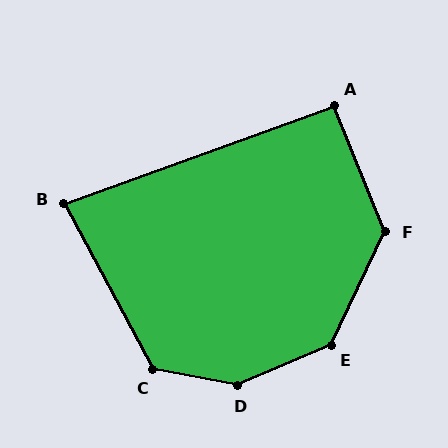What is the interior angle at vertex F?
Approximately 132 degrees (obtuse).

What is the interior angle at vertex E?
Approximately 139 degrees (obtuse).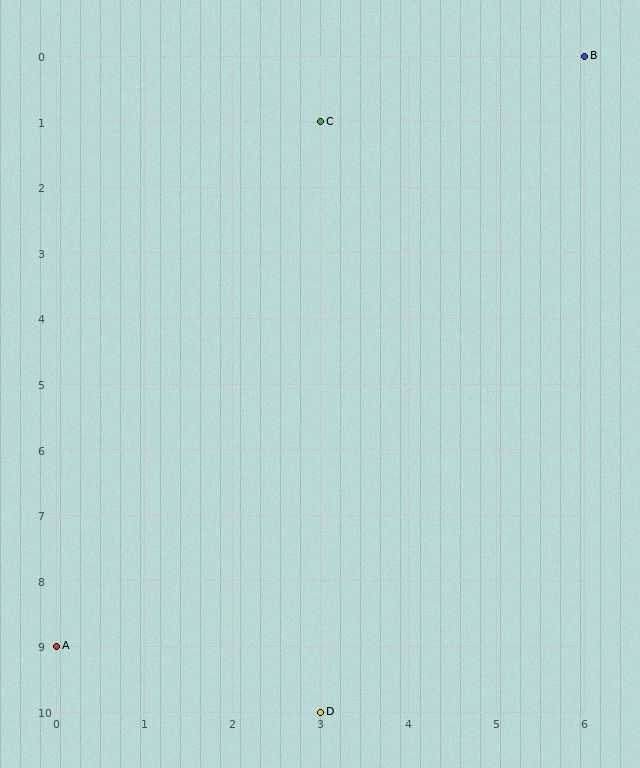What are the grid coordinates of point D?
Point D is at grid coordinates (3, 10).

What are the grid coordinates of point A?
Point A is at grid coordinates (0, 9).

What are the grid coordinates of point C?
Point C is at grid coordinates (3, 1).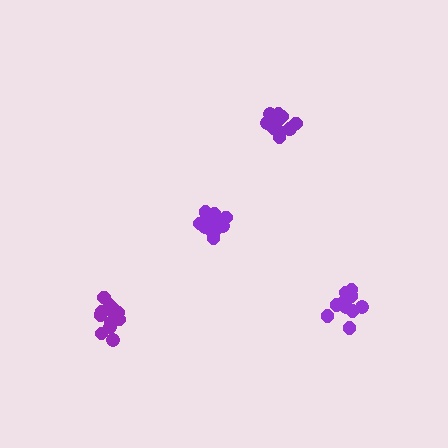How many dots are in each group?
Group 1: 13 dots, Group 2: 13 dots, Group 3: 10 dots, Group 4: 13 dots (49 total).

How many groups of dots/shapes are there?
There are 4 groups.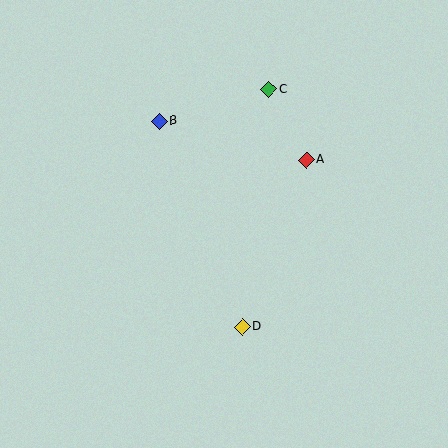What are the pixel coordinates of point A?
Point A is at (307, 160).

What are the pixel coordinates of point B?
Point B is at (159, 121).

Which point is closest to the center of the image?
Point D at (242, 327) is closest to the center.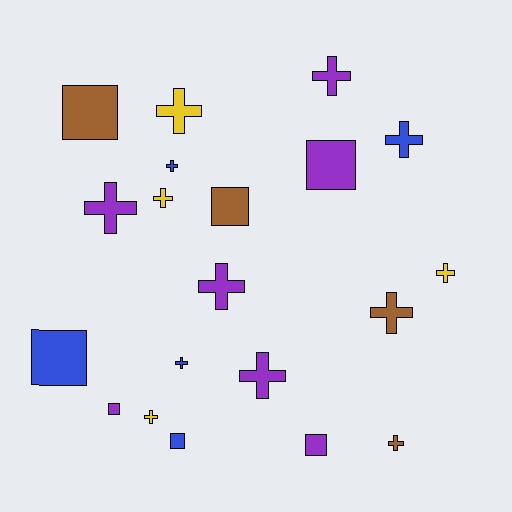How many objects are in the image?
There are 20 objects.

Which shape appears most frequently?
Cross, with 13 objects.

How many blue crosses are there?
There are 3 blue crosses.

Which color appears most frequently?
Purple, with 7 objects.